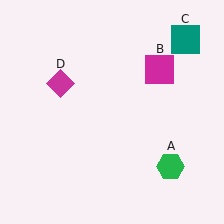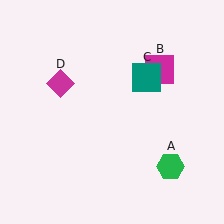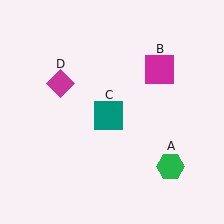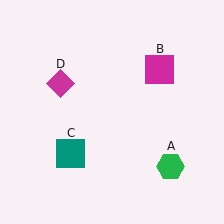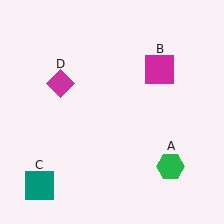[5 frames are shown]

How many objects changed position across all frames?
1 object changed position: teal square (object C).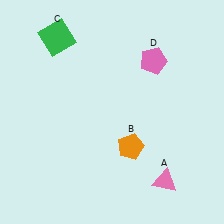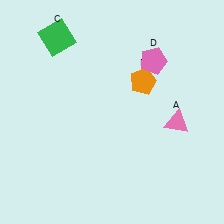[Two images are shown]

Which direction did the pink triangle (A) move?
The pink triangle (A) moved up.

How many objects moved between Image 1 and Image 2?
2 objects moved between the two images.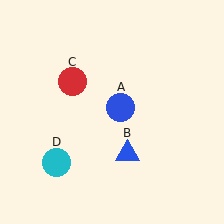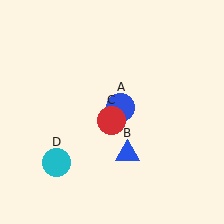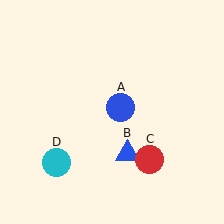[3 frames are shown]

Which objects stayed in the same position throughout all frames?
Blue circle (object A) and blue triangle (object B) and cyan circle (object D) remained stationary.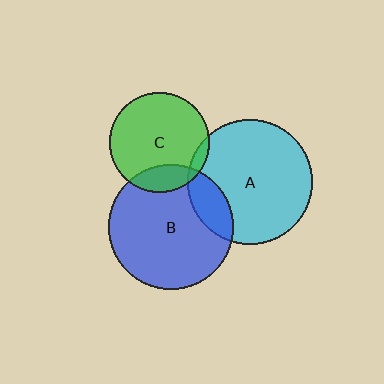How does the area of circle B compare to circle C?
Approximately 1.6 times.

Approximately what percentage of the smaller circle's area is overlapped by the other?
Approximately 15%.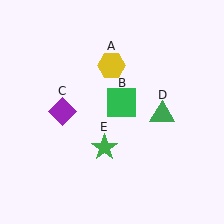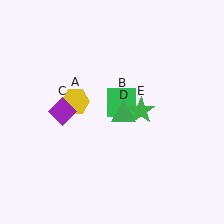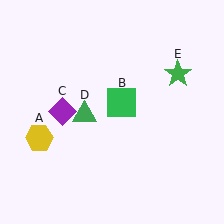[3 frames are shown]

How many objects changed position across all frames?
3 objects changed position: yellow hexagon (object A), green triangle (object D), green star (object E).